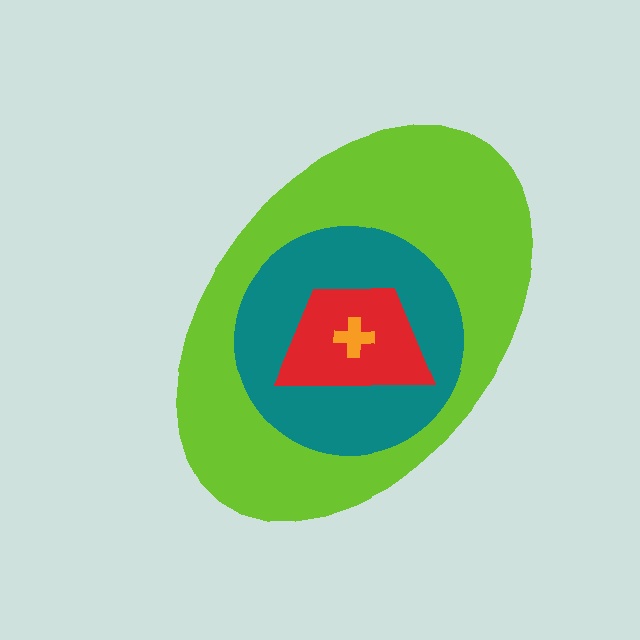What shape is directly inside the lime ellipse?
The teal circle.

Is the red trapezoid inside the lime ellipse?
Yes.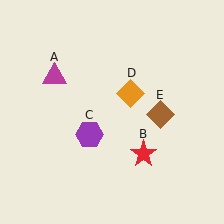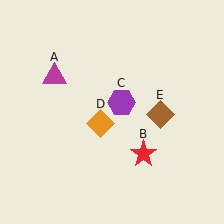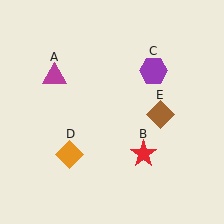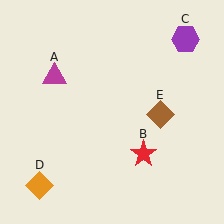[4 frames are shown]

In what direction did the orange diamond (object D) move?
The orange diamond (object D) moved down and to the left.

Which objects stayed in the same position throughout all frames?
Magenta triangle (object A) and red star (object B) and brown diamond (object E) remained stationary.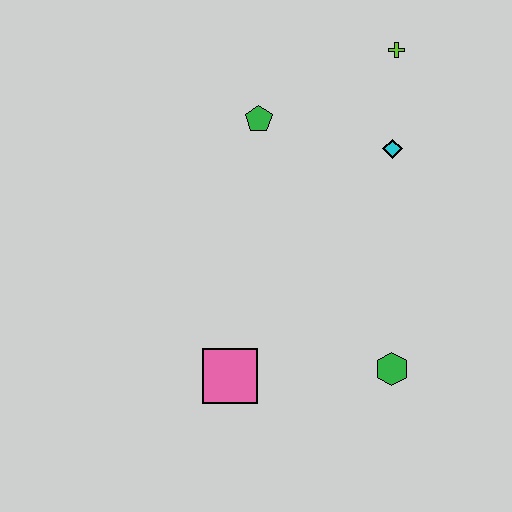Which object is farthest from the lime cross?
The pink square is farthest from the lime cross.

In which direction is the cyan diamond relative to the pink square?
The cyan diamond is above the pink square.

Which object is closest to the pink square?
The green hexagon is closest to the pink square.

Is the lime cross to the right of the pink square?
Yes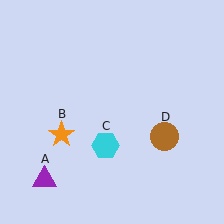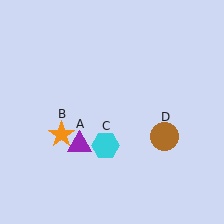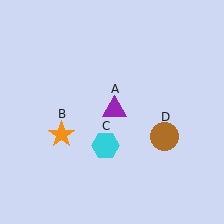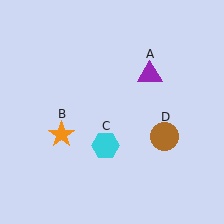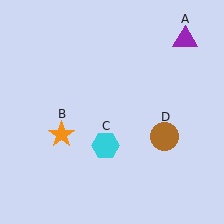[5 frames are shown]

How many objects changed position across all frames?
1 object changed position: purple triangle (object A).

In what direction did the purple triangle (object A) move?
The purple triangle (object A) moved up and to the right.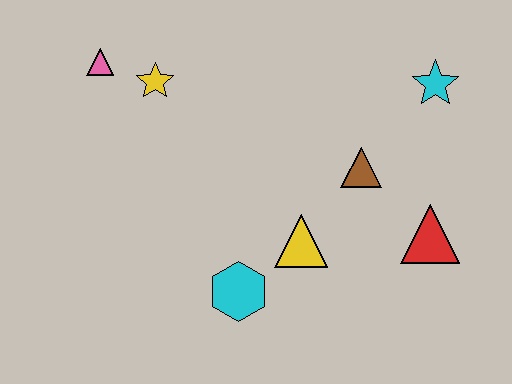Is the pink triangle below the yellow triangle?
No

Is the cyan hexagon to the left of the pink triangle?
No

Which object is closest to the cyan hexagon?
The yellow triangle is closest to the cyan hexagon.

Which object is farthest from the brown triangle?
The pink triangle is farthest from the brown triangle.